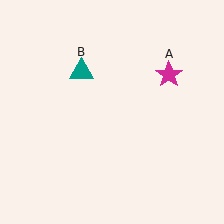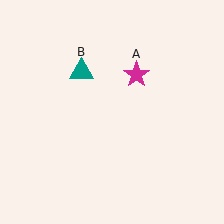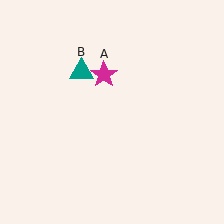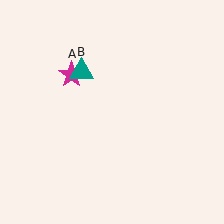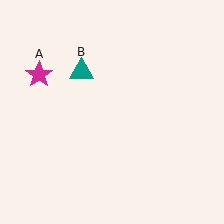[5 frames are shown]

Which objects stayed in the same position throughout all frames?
Teal triangle (object B) remained stationary.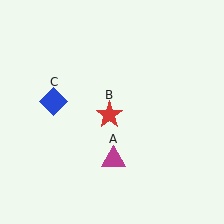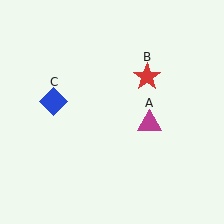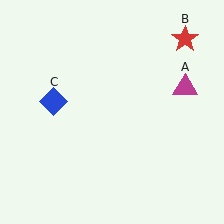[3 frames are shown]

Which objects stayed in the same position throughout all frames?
Blue diamond (object C) remained stationary.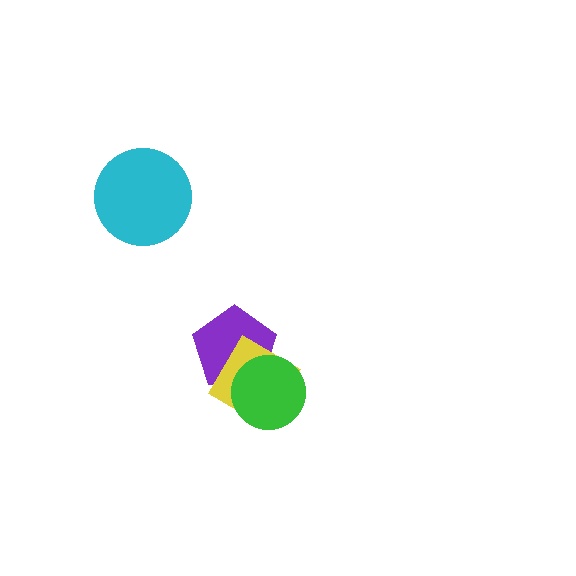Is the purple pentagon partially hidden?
Yes, it is partially covered by another shape.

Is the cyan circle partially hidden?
No, no other shape covers it.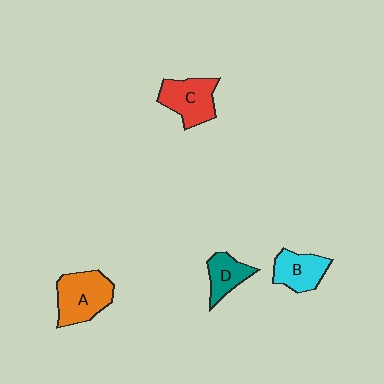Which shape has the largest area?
Shape A (orange).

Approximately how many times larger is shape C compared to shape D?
Approximately 1.5 times.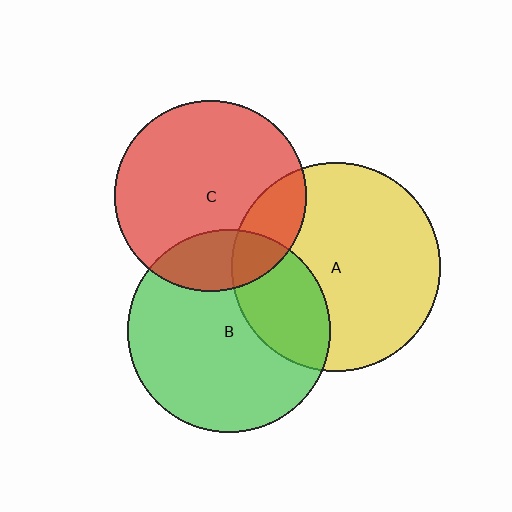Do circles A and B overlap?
Yes.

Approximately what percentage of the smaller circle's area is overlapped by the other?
Approximately 30%.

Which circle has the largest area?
Circle A (yellow).